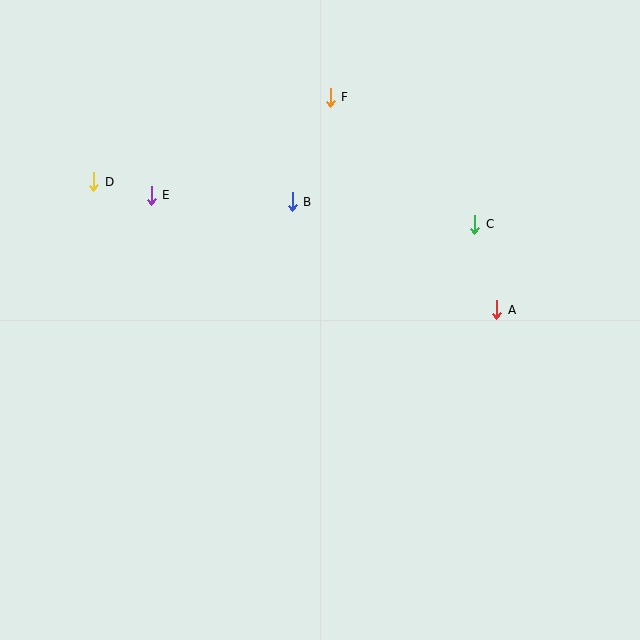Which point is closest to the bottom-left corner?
Point D is closest to the bottom-left corner.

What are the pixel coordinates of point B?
Point B is at (292, 202).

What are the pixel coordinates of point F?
Point F is at (330, 97).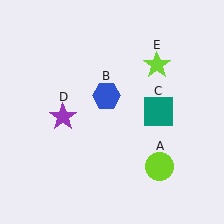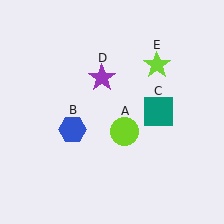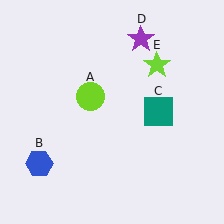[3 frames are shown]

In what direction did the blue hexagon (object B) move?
The blue hexagon (object B) moved down and to the left.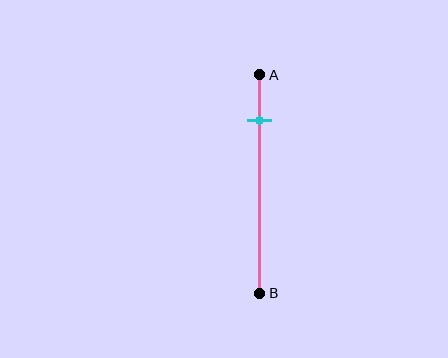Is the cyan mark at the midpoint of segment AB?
No, the mark is at about 20% from A, not at the 50% midpoint.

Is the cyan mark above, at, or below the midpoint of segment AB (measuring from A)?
The cyan mark is above the midpoint of segment AB.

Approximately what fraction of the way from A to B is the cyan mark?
The cyan mark is approximately 20% of the way from A to B.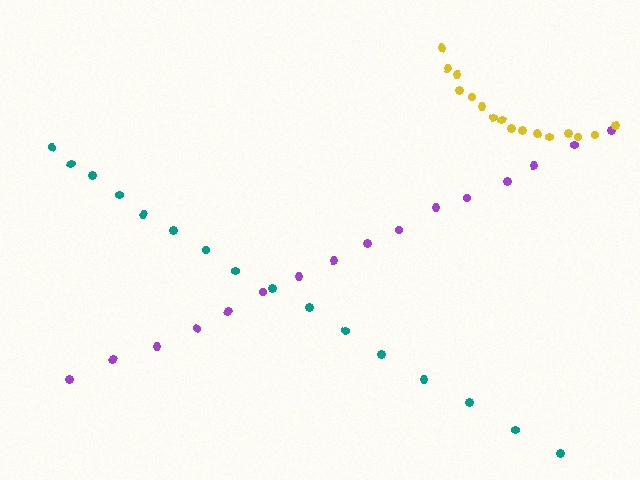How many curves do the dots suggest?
There are 3 distinct paths.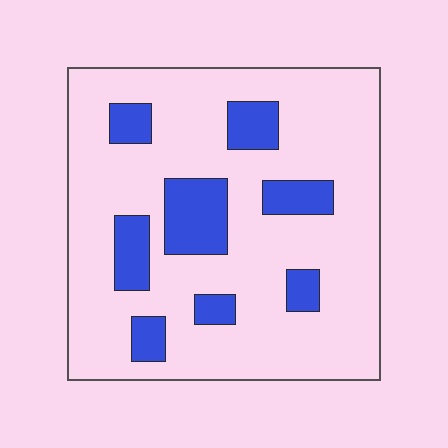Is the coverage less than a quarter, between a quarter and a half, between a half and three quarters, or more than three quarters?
Less than a quarter.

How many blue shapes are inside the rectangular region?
8.